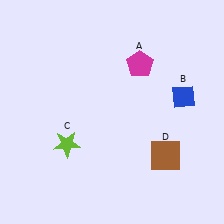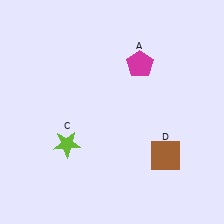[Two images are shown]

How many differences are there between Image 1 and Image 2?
There is 1 difference between the two images.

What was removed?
The blue diamond (B) was removed in Image 2.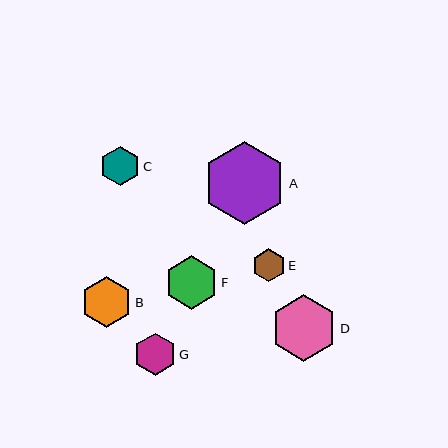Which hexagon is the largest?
Hexagon A is the largest with a size of approximately 83 pixels.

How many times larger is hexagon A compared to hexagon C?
Hexagon A is approximately 2.1 times the size of hexagon C.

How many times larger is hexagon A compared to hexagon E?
Hexagon A is approximately 2.5 times the size of hexagon E.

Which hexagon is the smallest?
Hexagon E is the smallest with a size of approximately 33 pixels.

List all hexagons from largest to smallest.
From largest to smallest: A, D, F, B, G, C, E.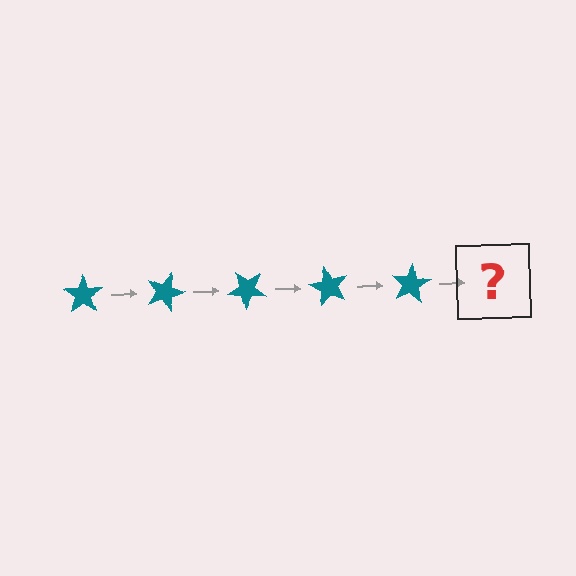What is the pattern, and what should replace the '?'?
The pattern is that the star rotates 20 degrees each step. The '?' should be a teal star rotated 100 degrees.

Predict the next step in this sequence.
The next step is a teal star rotated 100 degrees.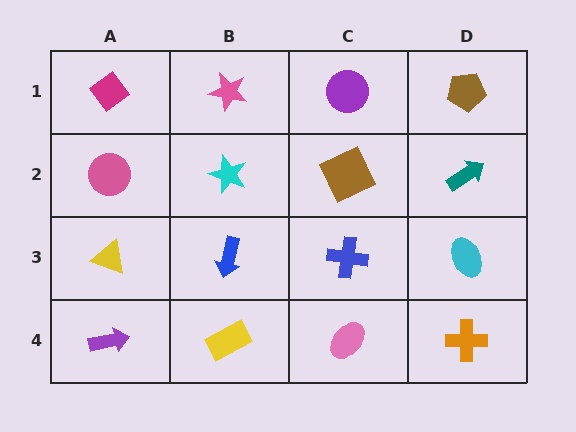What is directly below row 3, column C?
A pink ellipse.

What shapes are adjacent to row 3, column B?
A cyan star (row 2, column B), a yellow rectangle (row 4, column B), a yellow triangle (row 3, column A), a blue cross (row 3, column C).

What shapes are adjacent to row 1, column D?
A teal arrow (row 2, column D), a purple circle (row 1, column C).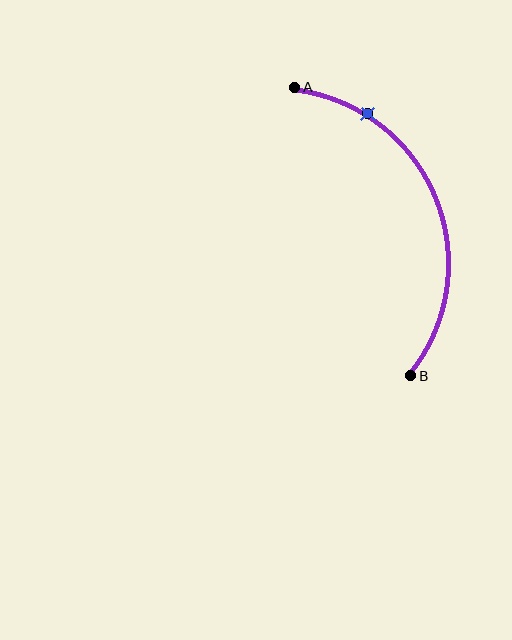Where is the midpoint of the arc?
The arc midpoint is the point on the curve farthest from the straight line joining A and B. It sits to the right of that line.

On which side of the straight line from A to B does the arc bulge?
The arc bulges to the right of the straight line connecting A and B.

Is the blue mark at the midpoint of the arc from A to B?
No. The blue mark lies on the arc but is closer to endpoint A. The arc midpoint would be at the point on the curve equidistant along the arc from both A and B.